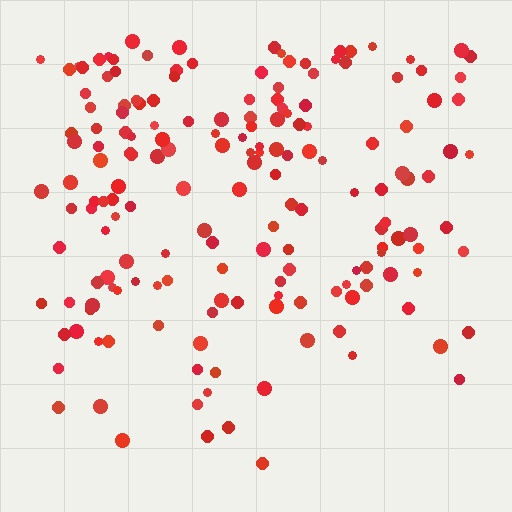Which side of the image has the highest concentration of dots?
The top.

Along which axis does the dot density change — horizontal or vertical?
Vertical.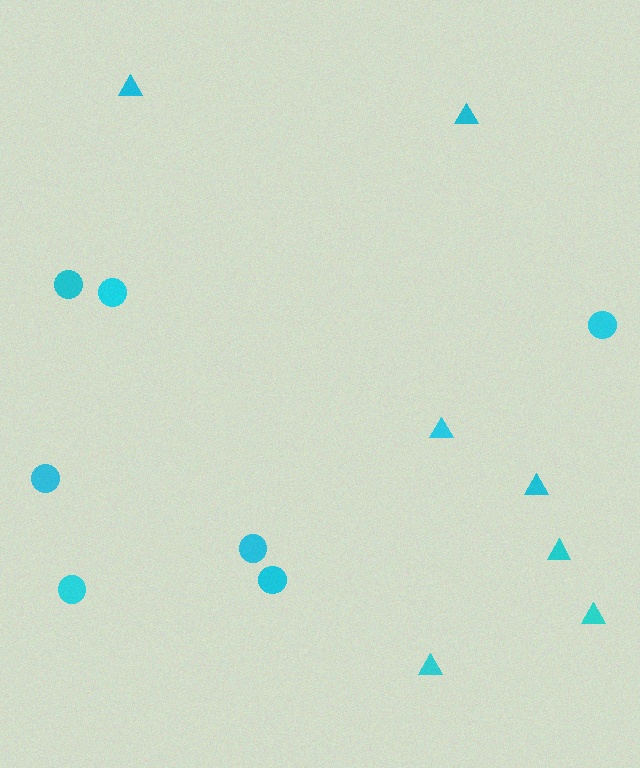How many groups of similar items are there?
There are 2 groups: one group of circles (7) and one group of triangles (7).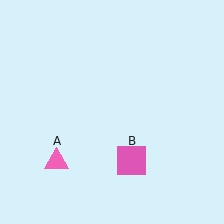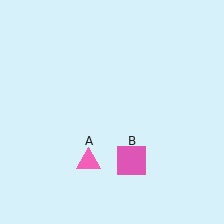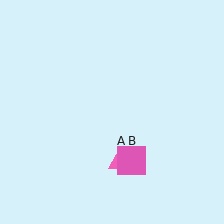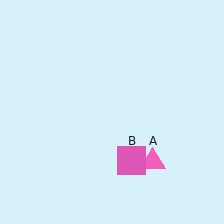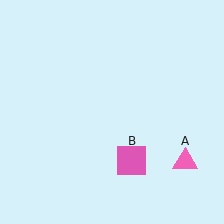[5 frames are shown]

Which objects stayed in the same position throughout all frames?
Pink square (object B) remained stationary.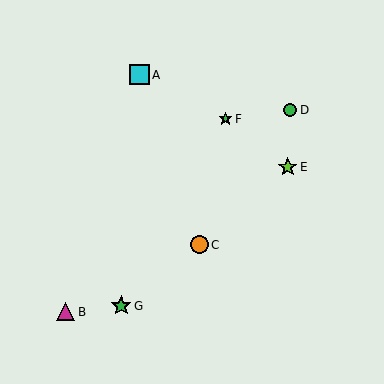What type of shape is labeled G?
Shape G is a green star.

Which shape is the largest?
The cyan square (labeled A) is the largest.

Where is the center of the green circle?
The center of the green circle is at (290, 110).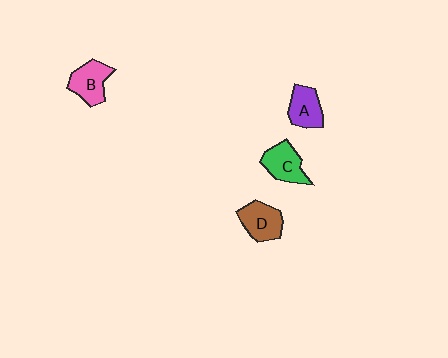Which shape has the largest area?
Shape C (green).